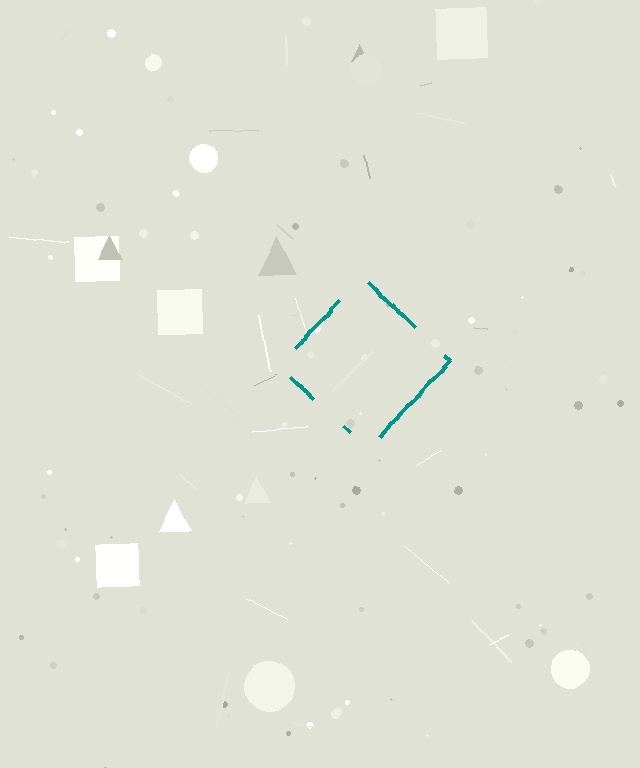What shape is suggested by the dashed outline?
The dashed outline suggests a diamond.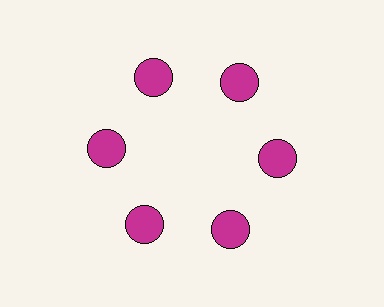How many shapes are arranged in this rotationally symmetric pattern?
There are 6 shapes, arranged in 6 groups of 1.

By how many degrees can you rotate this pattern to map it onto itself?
The pattern maps onto itself every 60 degrees of rotation.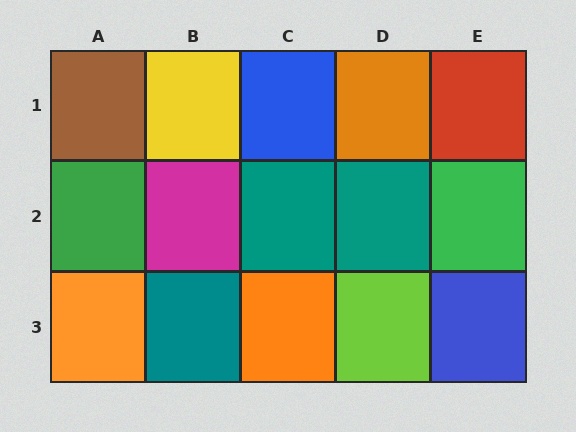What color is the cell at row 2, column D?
Teal.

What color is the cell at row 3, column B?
Teal.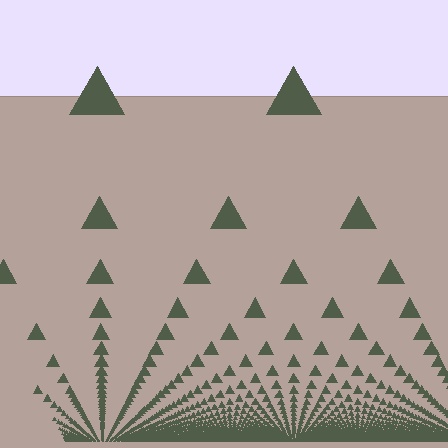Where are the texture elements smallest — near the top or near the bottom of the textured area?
Near the bottom.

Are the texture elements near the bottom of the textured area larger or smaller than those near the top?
Smaller. The gradient is inverted — elements near the bottom are smaller and denser.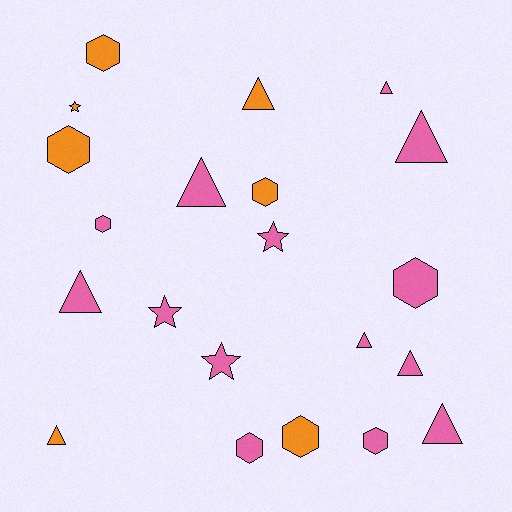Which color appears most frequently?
Pink, with 14 objects.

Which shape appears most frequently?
Triangle, with 9 objects.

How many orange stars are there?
There is 1 orange star.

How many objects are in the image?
There are 21 objects.